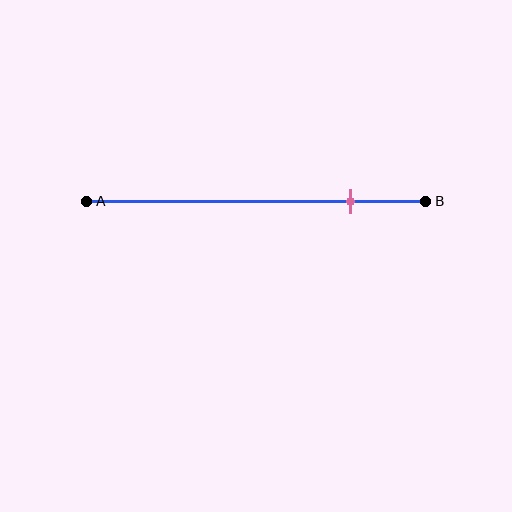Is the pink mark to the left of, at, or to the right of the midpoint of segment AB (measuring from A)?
The pink mark is to the right of the midpoint of segment AB.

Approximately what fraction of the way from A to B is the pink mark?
The pink mark is approximately 80% of the way from A to B.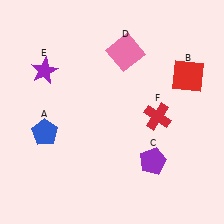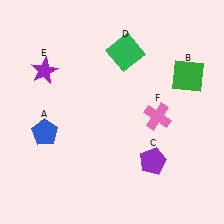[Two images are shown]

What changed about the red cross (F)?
In Image 1, F is red. In Image 2, it changed to pink.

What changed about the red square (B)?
In Image 1, B is red. In Image 2, it changed to green.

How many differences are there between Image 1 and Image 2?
There are 3 differences between the two images.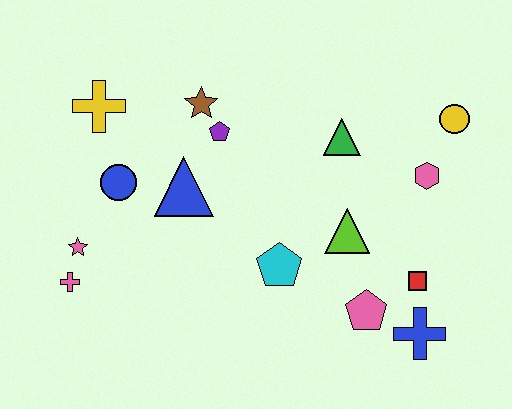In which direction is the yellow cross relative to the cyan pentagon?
The yellow cross is to the left of the cyan pentagon.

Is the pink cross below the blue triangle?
Yes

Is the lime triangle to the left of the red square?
Yes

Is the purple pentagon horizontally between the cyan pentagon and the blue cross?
No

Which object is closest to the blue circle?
The blue triangle is closest to the blue circle.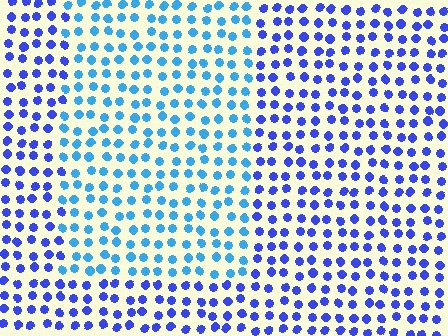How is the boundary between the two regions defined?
The boundary is defined purely by a slight shift in hue (about 34 degrees). Spacing, size, and orientation are identical on both sides.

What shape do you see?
I see a rectangle.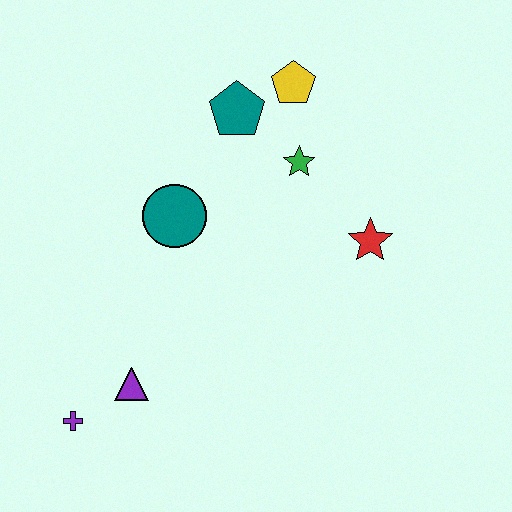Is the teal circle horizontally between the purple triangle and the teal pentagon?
Yes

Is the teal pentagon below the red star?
No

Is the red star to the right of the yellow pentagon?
Yes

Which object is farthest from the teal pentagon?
The purple cross is farthest from the teal pentagon.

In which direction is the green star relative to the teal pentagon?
The green star is to the right of the teal pentagon.